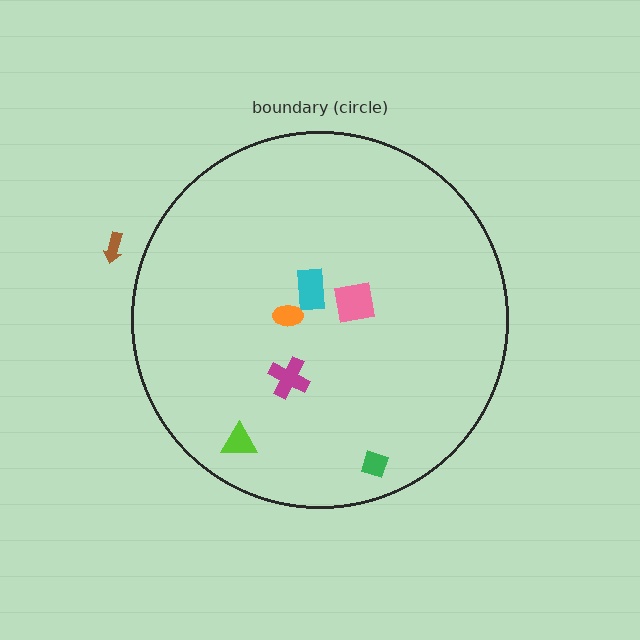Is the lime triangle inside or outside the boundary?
Inside.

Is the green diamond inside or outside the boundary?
Inside.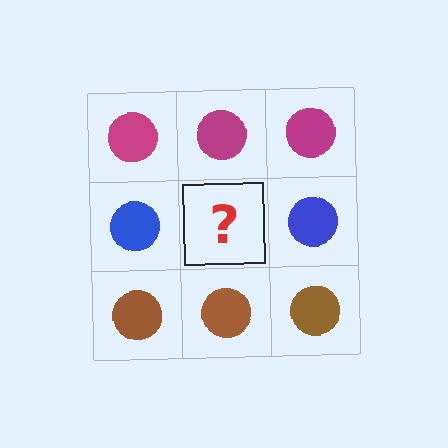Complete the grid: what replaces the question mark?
The question mark should be replaced with a blue circle.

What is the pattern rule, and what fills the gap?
The rule is that each row has a consistent color. The gap should be filled with a blue circle.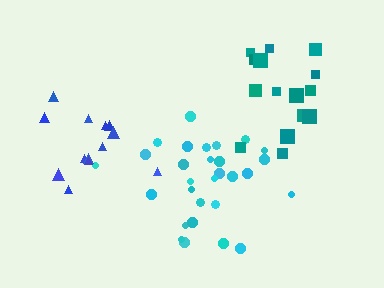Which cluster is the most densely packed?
Cyan.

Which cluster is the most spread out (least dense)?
Teal.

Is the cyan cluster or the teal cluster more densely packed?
Cyan.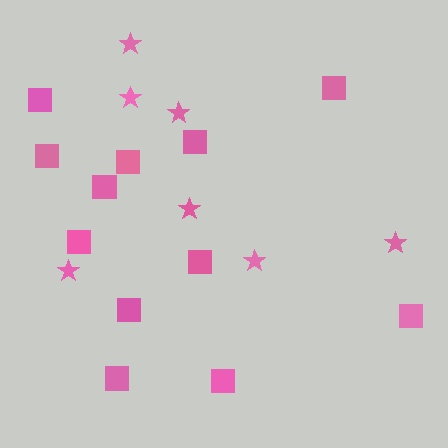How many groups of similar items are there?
There are 2 groups: one group of squares (12) and one group of stars (7).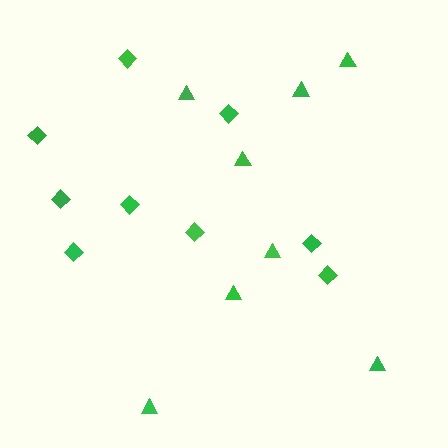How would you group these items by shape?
There are 2 groups: one group of diamonds (9) and one group of triangles (8).